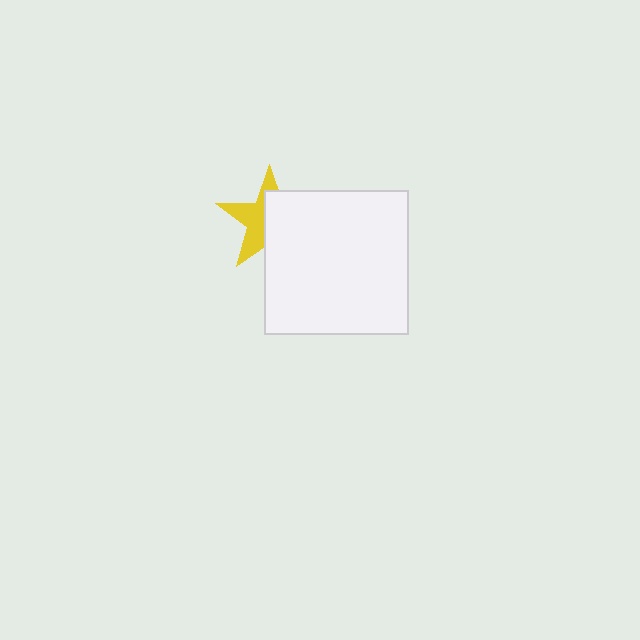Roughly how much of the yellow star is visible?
A small part of it is visible (roughly 45%).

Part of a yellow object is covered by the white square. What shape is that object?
It is a star.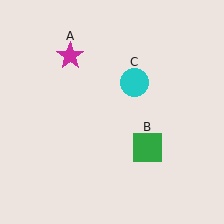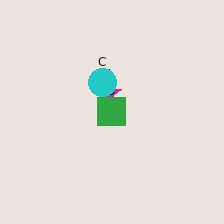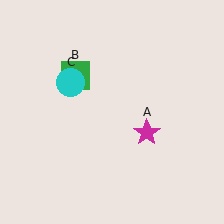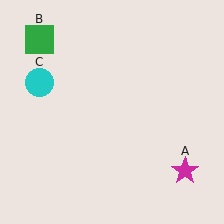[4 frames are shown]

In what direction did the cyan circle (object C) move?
The cyan circle (object C) moved left.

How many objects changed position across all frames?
3 objects changed position: magenta star (object A), green square (object B), cyan circle (object C).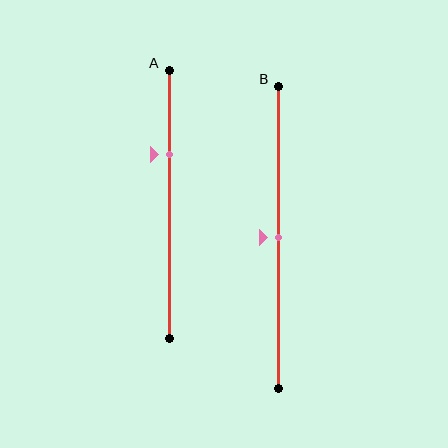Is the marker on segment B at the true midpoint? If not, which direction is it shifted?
Yes, the marker on segment B is at the true midpoint.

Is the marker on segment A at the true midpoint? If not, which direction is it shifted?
No, the marker on segment A is shifted upward by about 19% of the segment length.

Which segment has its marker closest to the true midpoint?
Segment B has its marker closest to the true midpoint.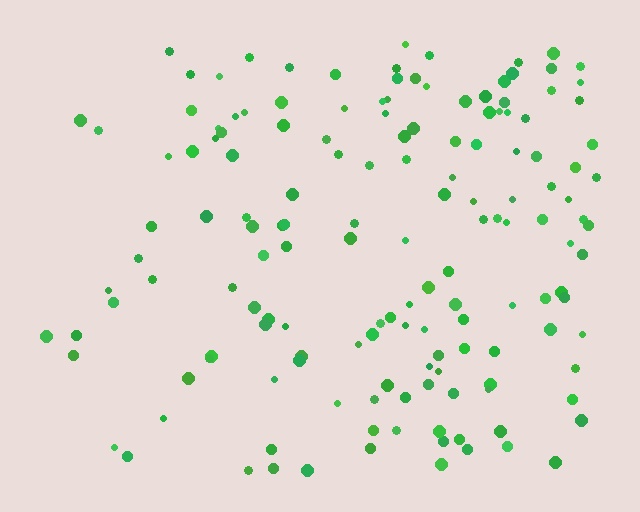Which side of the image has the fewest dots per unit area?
The left.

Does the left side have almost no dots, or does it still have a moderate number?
Still a moderate number, just noticeably fewer than the right.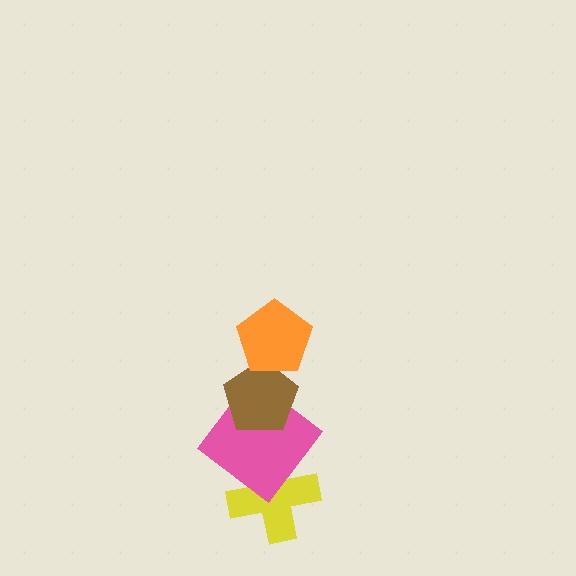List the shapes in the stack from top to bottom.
From top to bottom: the orange pentagon, the brown pentagon, the pink diamond, the yellow cross.